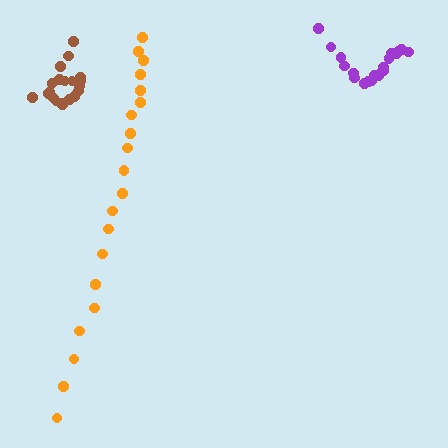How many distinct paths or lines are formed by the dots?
There are 3 distinct paths.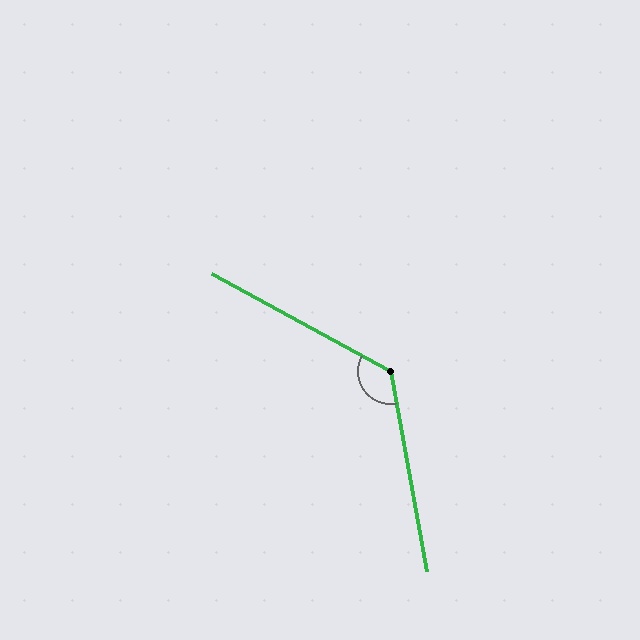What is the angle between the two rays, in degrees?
Approximately 129 degrees.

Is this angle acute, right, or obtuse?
It is obtuse.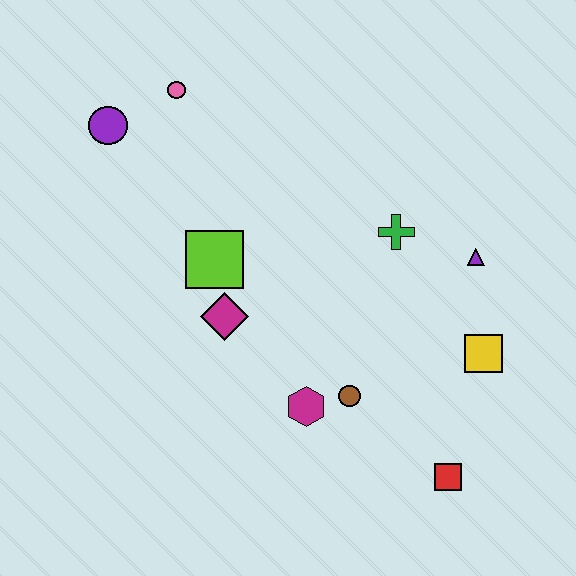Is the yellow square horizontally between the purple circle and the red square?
No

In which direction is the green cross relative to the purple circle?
The green cross is to the right of the purple circle.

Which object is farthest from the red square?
The purple circle is farthest from the red square.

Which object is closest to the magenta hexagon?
The brown circle is closest to the magenta hexagon.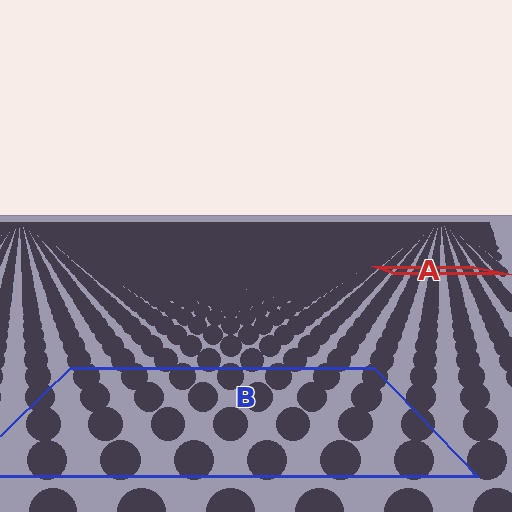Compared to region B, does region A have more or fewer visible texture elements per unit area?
Region A has more texture elements per unit area — they are packed more densely because it is farther away.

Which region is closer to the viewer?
Region B is closer. The texture elements there are larger and more spread out.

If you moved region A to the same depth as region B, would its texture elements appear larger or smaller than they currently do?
They would appear larger. At a closer depth, the same texture elements are projected at a bigger on-screen size.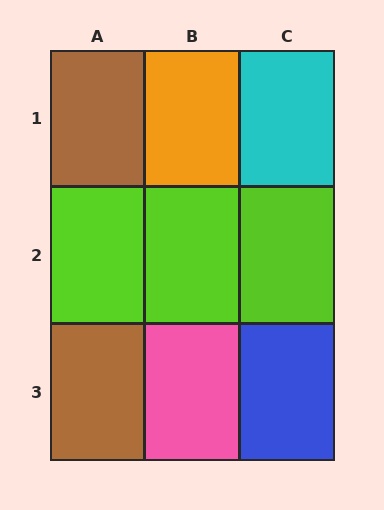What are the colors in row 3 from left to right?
Brown, pink, blue.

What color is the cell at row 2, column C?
Lime.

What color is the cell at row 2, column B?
Lime.